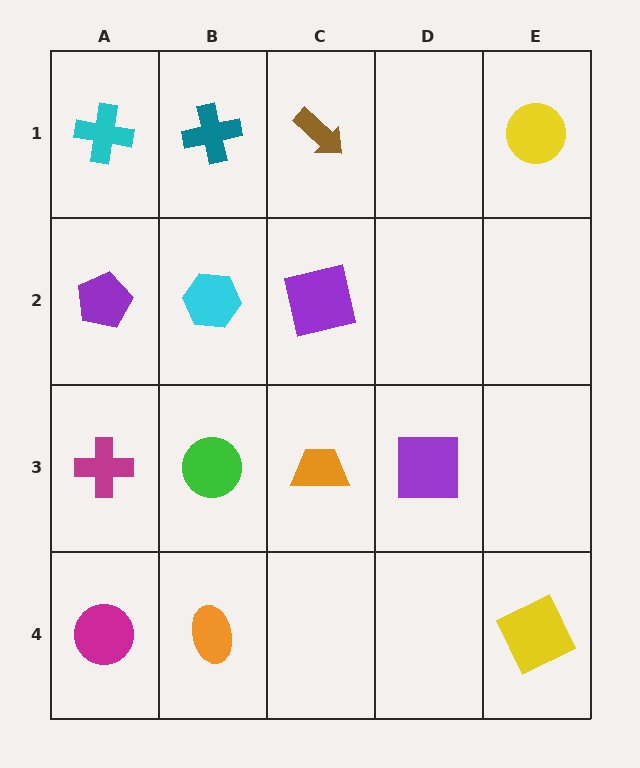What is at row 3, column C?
An orange trapezoid.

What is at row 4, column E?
A yellow square.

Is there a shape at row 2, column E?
No, that cell is empty.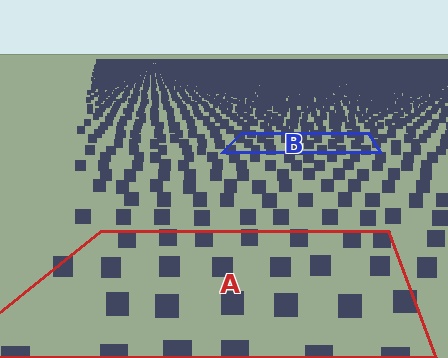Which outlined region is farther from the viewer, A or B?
Region B is farther from the viewer — the texture elements inside it appear smaller and more densely packed.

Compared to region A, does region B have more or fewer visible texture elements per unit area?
Region B has more texture elements per unit area — they are packed more densely because it is farther away.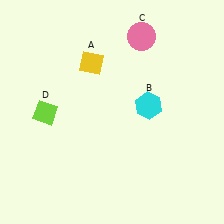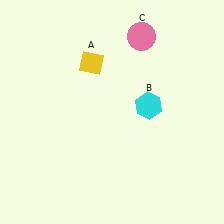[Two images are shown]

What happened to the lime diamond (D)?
The lime diamond (D) was removed in Image 2. It was in the bottom-left area of Image 1.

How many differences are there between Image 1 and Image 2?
There is 1 difference between the two images.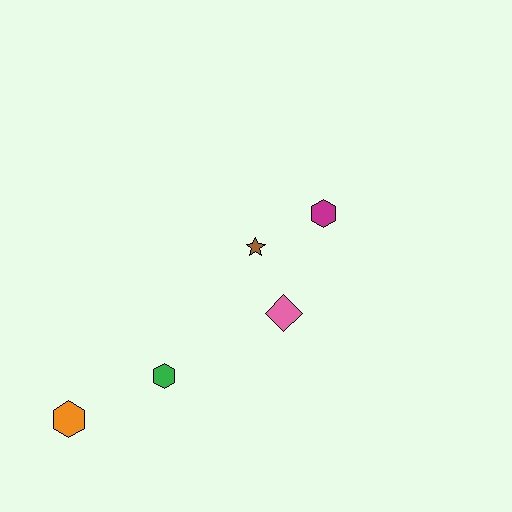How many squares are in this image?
There are no squares.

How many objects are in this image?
There are 5 objects.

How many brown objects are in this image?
There is 1 brown object.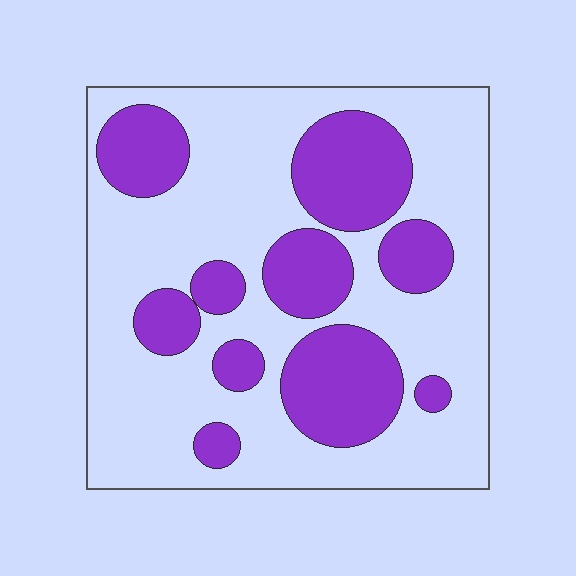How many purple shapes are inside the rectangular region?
10.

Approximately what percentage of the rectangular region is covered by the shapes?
Approximately 30%.